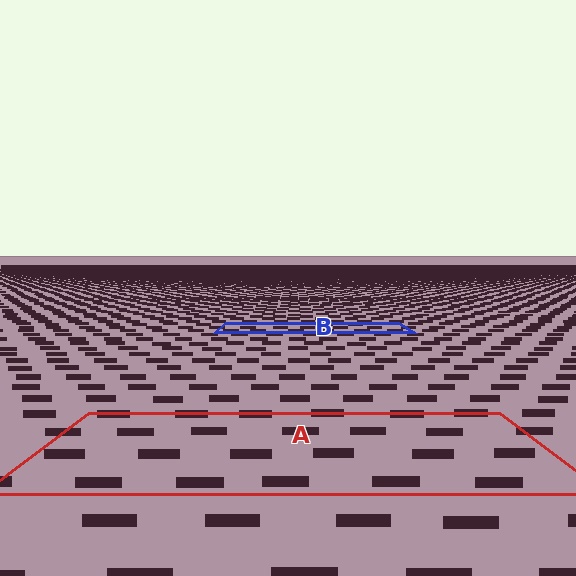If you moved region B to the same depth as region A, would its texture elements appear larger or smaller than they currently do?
They would appear larger. At a closer depth, the same texture elements are projected at a bigger on-screen size.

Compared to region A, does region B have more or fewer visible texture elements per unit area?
Region B has more texture elements per unit area — they are packed more densely because it is farther away.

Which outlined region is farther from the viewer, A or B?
Region B is farther from the viewer — the texture elements inside it appear smaller and more densely packed.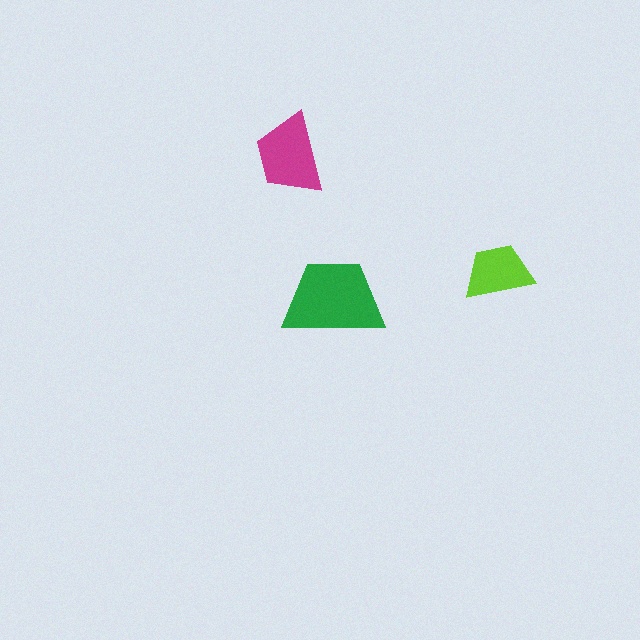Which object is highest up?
The magenta trapezoid is topmost.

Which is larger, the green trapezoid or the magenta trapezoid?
The green one.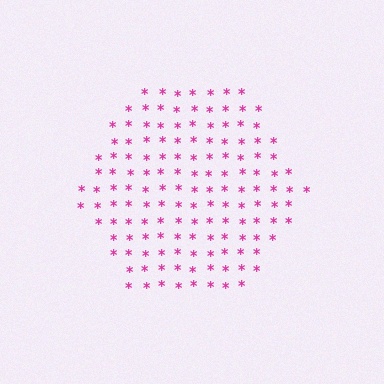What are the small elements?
The small elements are asterisks.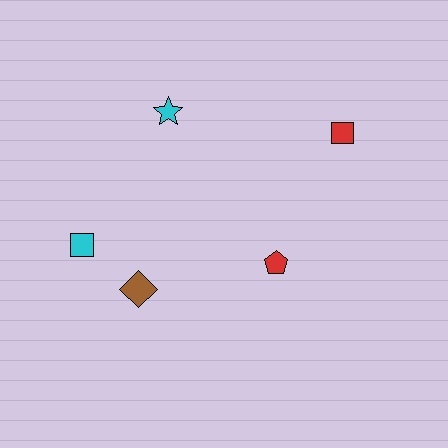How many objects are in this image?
There are 5 objects.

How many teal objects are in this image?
There are no teal objects.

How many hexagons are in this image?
There are no hexagons.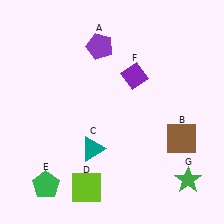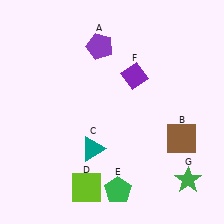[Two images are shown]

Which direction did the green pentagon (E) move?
The green pentagon (E) moved right.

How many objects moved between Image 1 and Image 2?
1 object moved between the two images.